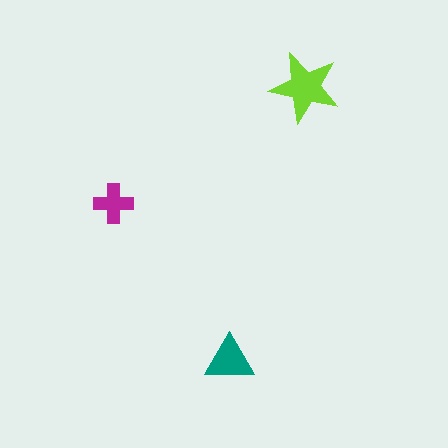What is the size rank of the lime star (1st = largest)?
1st.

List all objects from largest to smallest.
The lime star, the teal triangle, the magenta cross.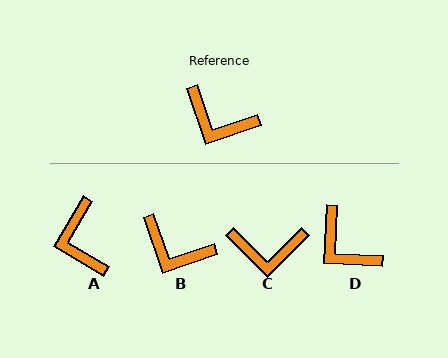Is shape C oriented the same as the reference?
No, it is off by about 26 degrees.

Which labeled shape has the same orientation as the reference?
B.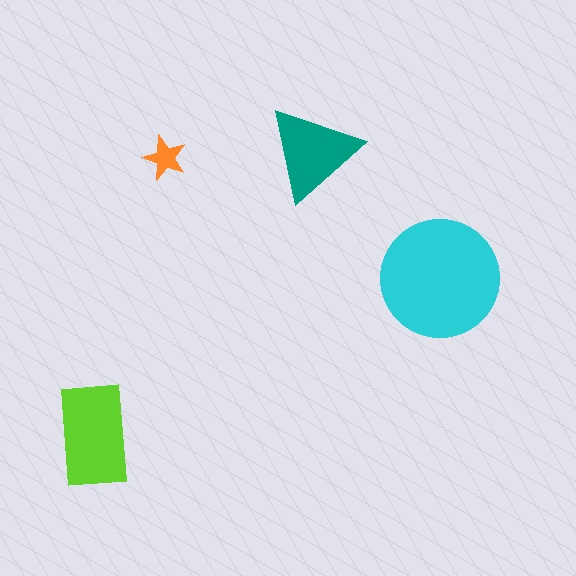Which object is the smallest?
The orange star.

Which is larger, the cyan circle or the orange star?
The cyan circle.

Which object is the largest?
The cyan circle.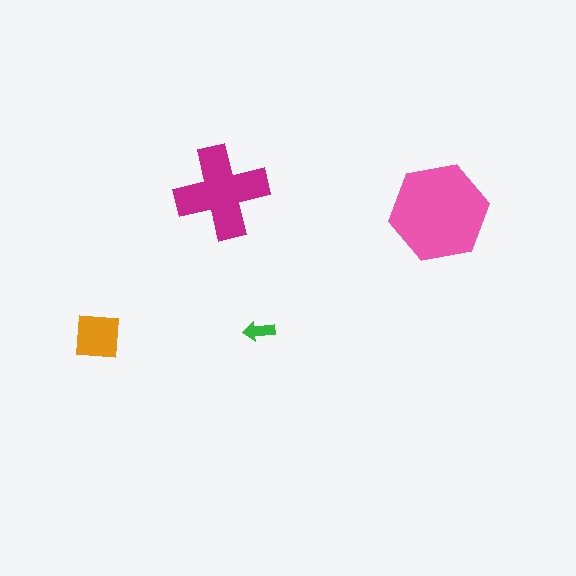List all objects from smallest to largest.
The green arrow, the orange square, the magenta cross, the pink hexagon.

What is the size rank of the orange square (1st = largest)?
3rd.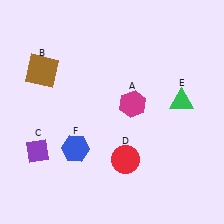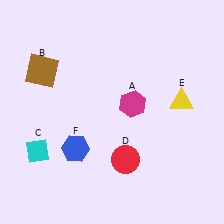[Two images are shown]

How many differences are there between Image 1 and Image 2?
There are 2 differences between the two images.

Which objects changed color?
C changed from purple to cyan. E changed from green to yellow.